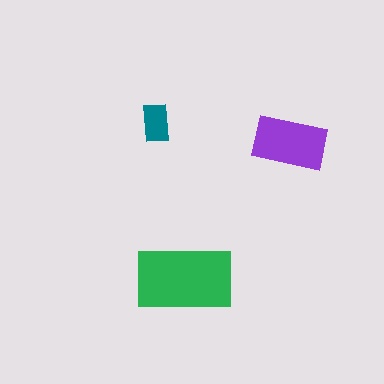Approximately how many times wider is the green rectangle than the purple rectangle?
About 1.5 times wider.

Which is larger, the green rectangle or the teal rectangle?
The green one.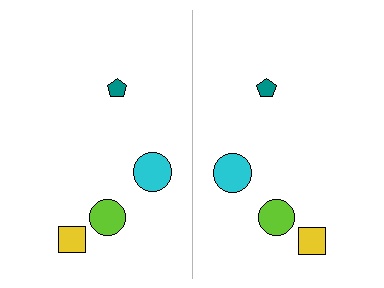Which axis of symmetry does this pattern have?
The pattern has a vertical axis of symmetry running through the center of the image.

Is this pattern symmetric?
Yes, this pattern has bilateral (reflection) symmetry.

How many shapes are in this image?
There are 8 shapes in this image.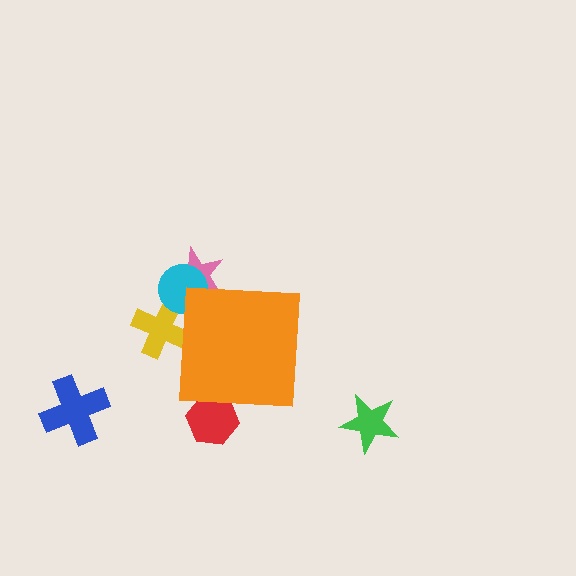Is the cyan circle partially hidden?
Yes, the cyan circle is partially hidden behind the orange square.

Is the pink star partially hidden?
Yes, the pink star is partially hidden behind the orange square.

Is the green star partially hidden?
No, the green star is fully visible.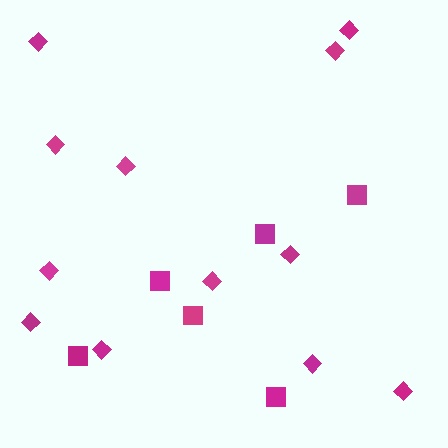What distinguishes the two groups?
There are 2 groups: one group of squares (6) and one group of diamonds (12).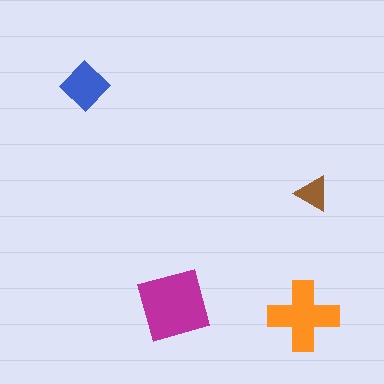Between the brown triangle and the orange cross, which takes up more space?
The orange cross.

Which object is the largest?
The magenta diamond.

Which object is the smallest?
The brown triangle.